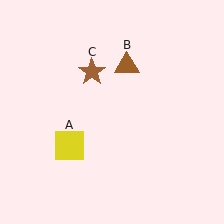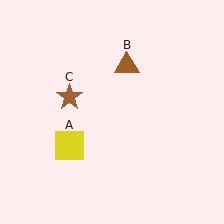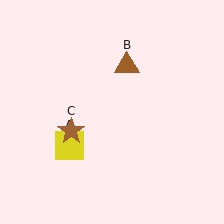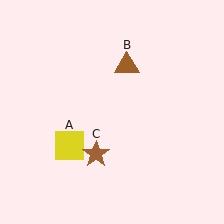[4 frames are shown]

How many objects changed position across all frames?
1 object changed position: brown star (object C).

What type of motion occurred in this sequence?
The brown star (object C) rotated counterclockwise around the center of the scene.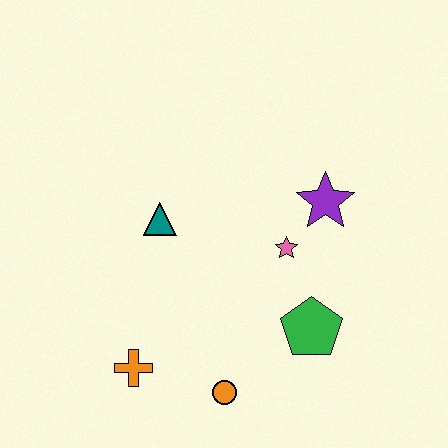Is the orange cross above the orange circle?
Yes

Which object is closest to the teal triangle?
The pink star is closest to the teal triangle.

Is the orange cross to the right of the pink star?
No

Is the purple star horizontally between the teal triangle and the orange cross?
No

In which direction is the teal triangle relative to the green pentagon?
The teal triangle is to the left of the green pentagon.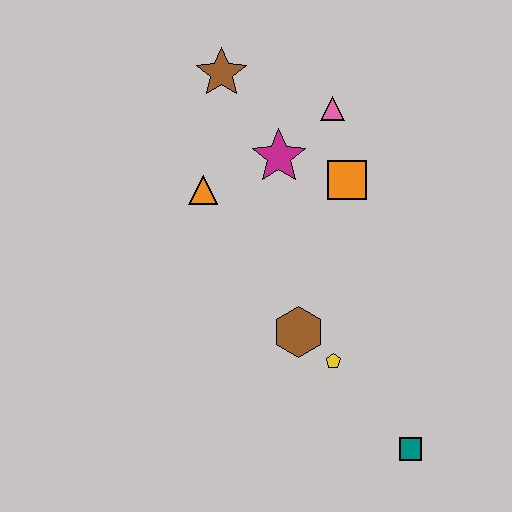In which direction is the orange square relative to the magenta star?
The orange square is to the right of the magenta star.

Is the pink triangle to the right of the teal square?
No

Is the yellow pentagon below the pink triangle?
Yes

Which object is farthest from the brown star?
The teal square is farthest from the brown star.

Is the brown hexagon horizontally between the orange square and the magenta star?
Yes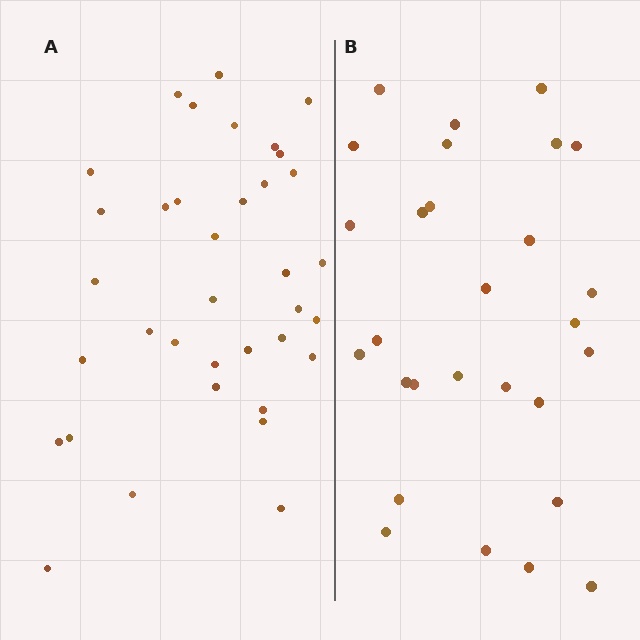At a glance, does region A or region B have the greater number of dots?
Region A (the left region) has more dots.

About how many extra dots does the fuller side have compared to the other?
Region A has roughly 8 or so more dots than region B.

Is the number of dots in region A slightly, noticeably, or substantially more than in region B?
Region A has noticeably more, but not dramatically so. The ratio is roughly 1.3 to 1.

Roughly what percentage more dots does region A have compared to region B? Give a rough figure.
About 30% more.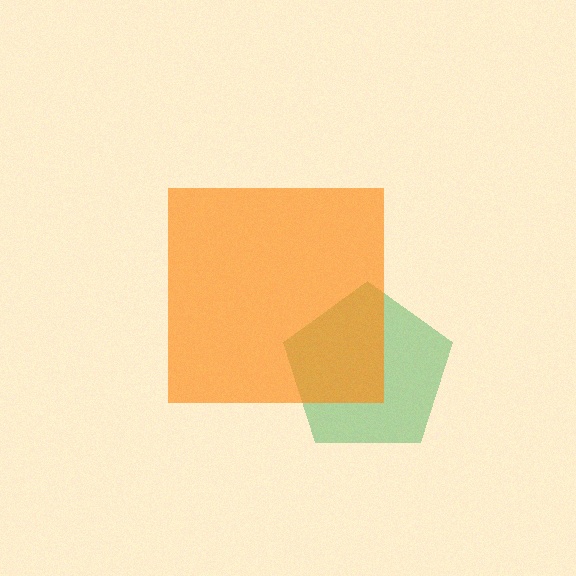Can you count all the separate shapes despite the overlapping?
Yes, there are 2 separate shapes.